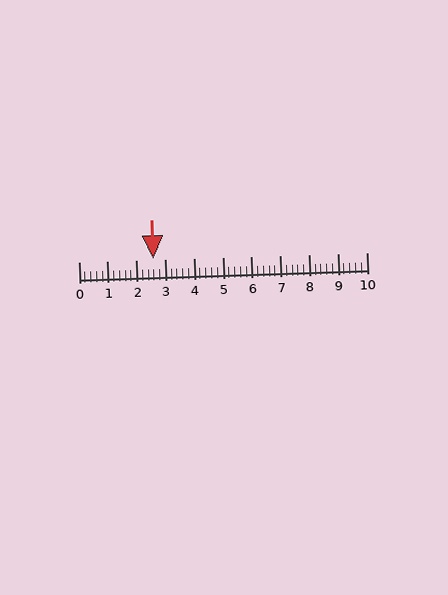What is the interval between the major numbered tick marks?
The major tick marks are spaced 1 units apart.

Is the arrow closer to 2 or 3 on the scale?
The arrow is closer to 3.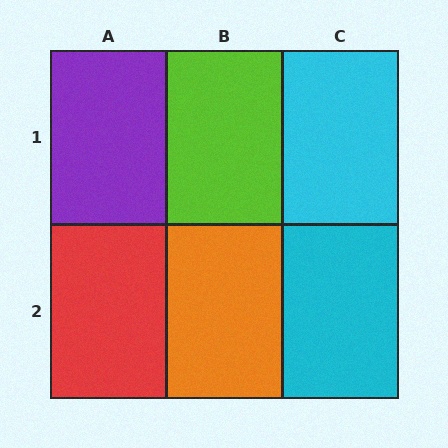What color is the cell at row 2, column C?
Cyan.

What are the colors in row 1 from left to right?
Purple, lime, cyan.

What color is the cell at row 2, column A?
Red.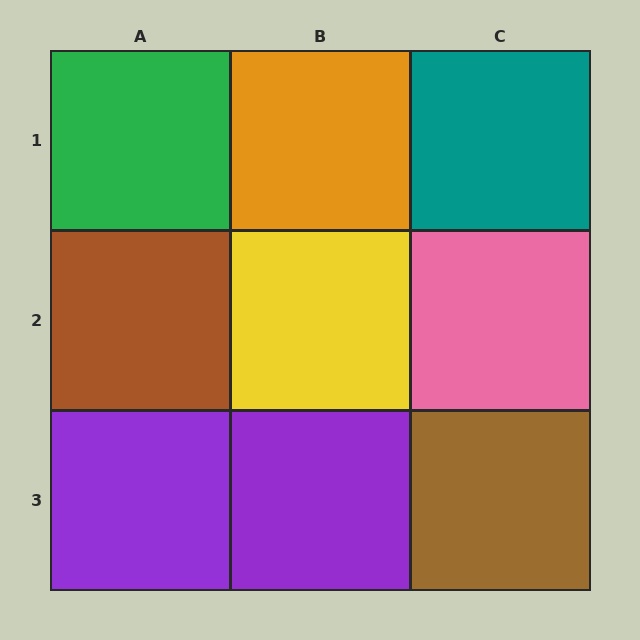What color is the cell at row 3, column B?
Purple.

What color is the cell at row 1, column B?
Orange.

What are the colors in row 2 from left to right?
Brown, yellow, pink.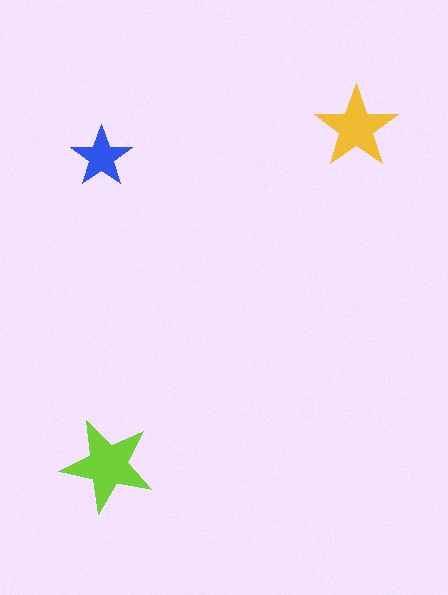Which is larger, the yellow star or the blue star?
The yellow one.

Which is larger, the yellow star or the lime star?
The lime one.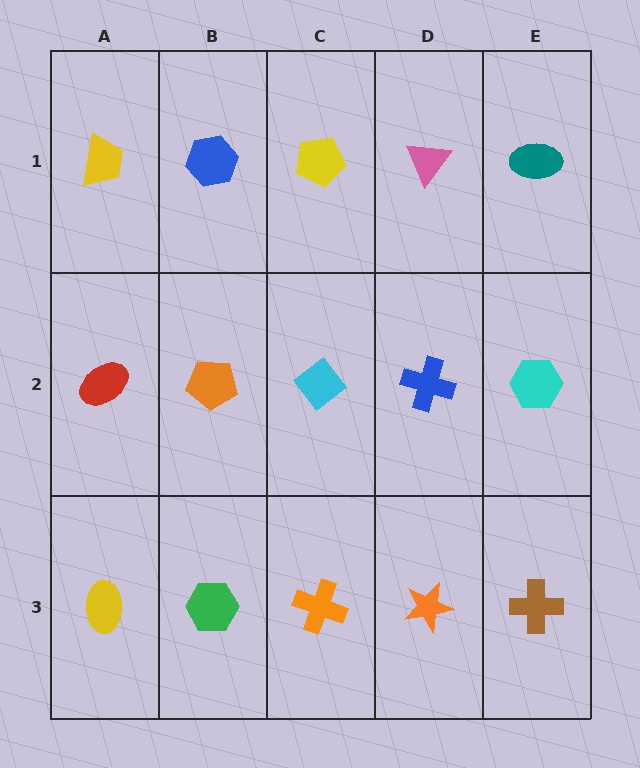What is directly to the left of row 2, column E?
A blue cross.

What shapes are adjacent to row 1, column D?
A blue cross (row 2, column D), a yellow pentagon (row 1, column C), a teal ellipse (row 1, column E).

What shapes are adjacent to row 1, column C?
A cyan diamond (row 2, column C), a blue hexagon (row 1, column B), a pink triangle (row 1, column D).